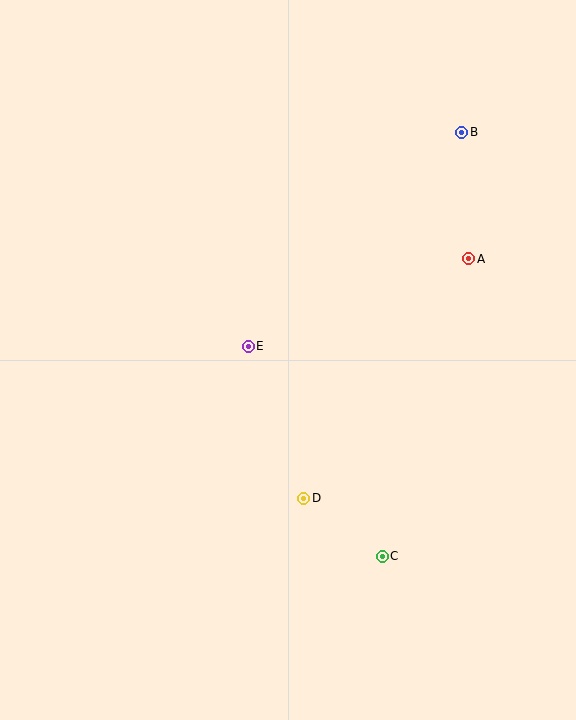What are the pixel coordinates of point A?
Point A is at (469, 259).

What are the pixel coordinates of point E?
Point E is at (248, 346).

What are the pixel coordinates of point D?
Point D is at (304, 498).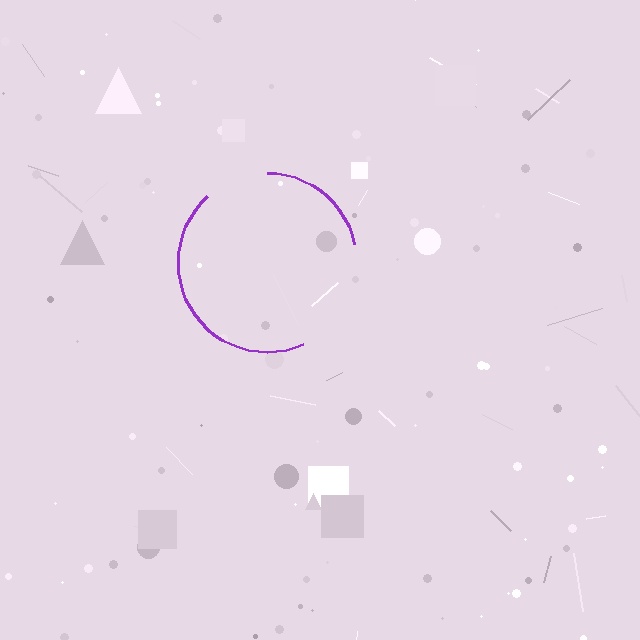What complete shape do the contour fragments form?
The contour fragments form a circle.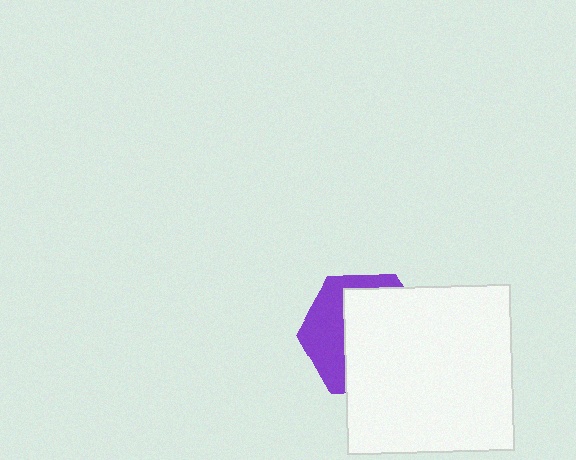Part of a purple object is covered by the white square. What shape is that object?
It is a hexagon.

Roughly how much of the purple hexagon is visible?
A small part of it is visible (roughly 37%).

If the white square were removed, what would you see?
You would see the complete purple hexagon.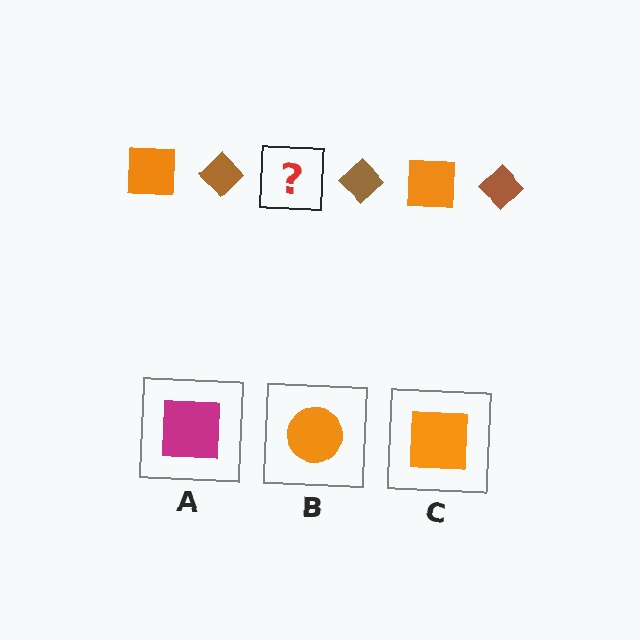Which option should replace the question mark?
Option C.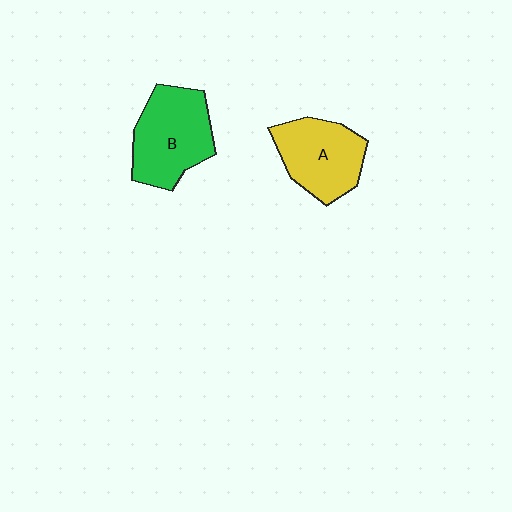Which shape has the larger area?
Shape B (green).